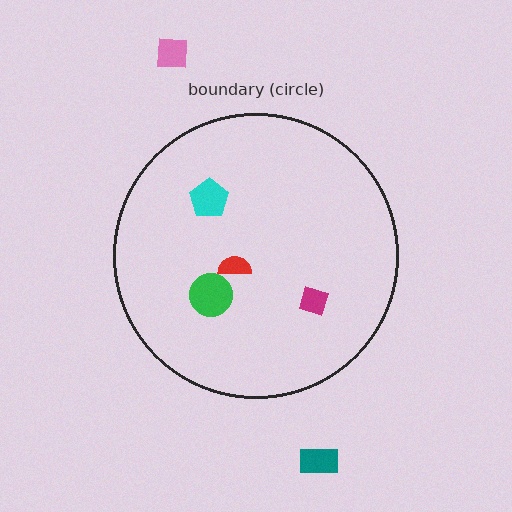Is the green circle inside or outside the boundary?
Inside.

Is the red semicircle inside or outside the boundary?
Inside.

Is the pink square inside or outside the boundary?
Outside.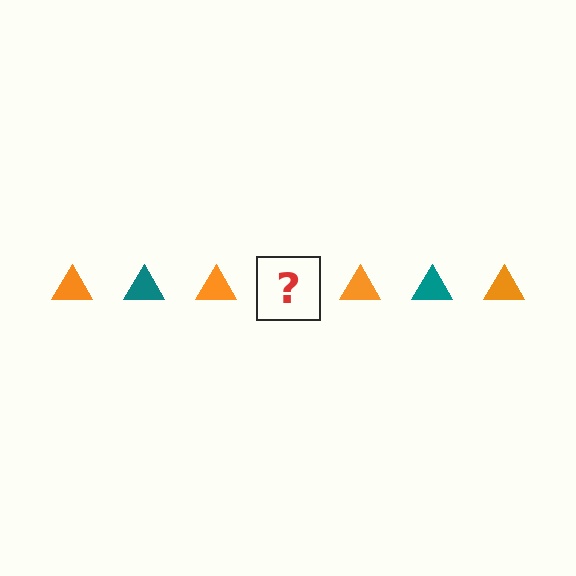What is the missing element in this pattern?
The missing element is a teal triangle.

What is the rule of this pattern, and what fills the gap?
The rule is that the pattern cycles through orange, teal triangles. The gap should be filled with a teal triangle.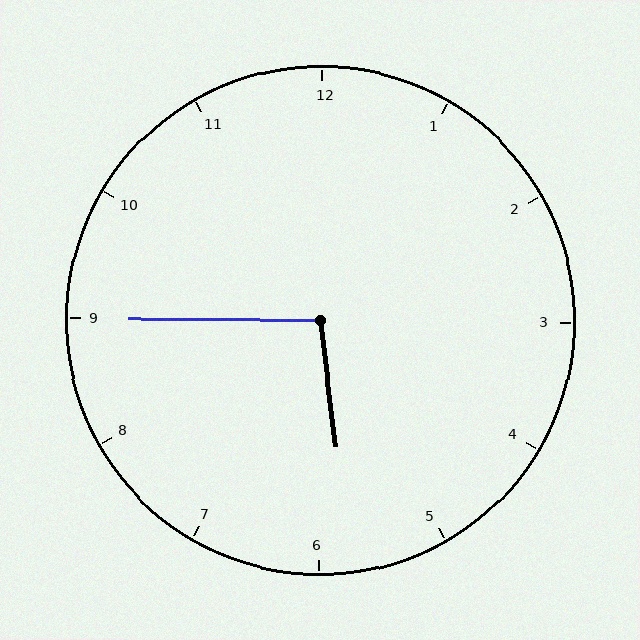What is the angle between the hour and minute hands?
Approximately 98 degrees.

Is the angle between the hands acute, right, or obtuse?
It is obtuse.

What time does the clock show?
5:45.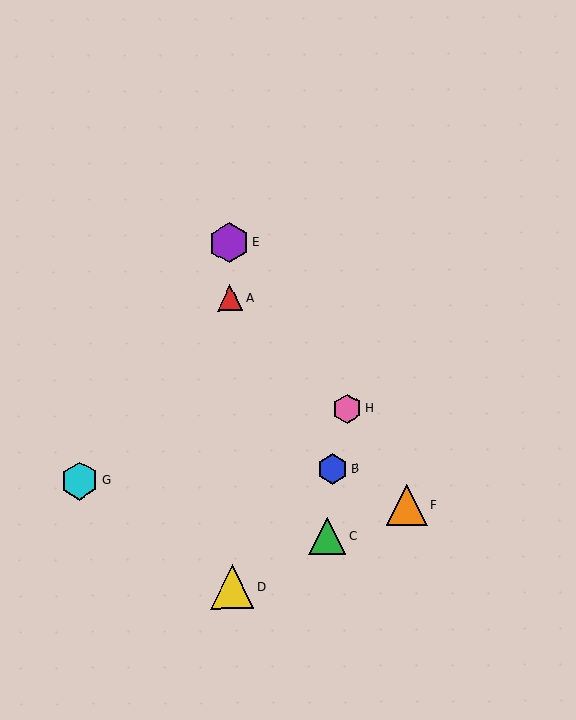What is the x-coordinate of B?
Object B is at x≈332.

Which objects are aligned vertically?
Objects A, D, E are aligned vertically.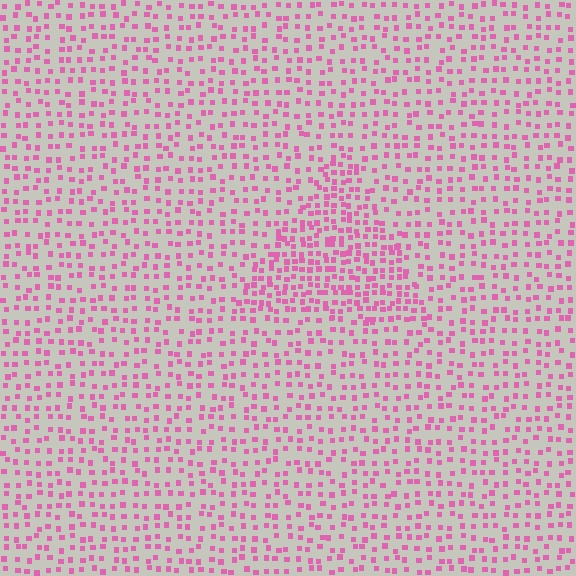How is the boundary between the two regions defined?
The boundary is defined by a change in element density (approximately 1.8x ratio). All elements are the same color, size, and shape.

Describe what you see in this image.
The image contains small pink elements arranged at two different densities. A triangle-shaped region is visible where the elements are more densely packed than the surrounding area.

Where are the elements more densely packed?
The elements are more densely packed inside the triangle boundary.